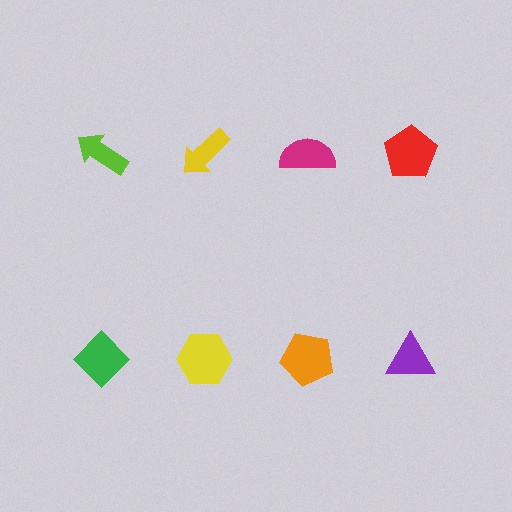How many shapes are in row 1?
4 shapes.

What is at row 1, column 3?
A magenta semicircle.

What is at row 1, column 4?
A red pentagon.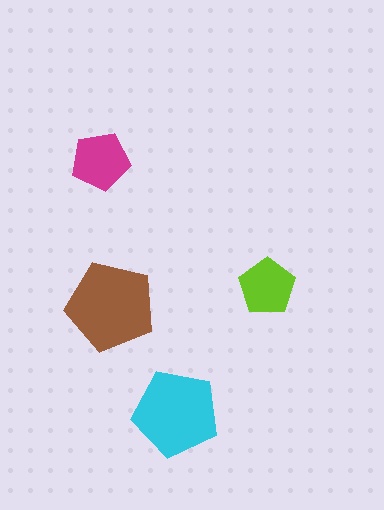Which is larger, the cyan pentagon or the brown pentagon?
The brown one.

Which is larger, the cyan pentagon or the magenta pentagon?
The cyan one.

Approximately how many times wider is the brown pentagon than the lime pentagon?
About 1.5 times wider.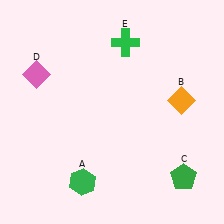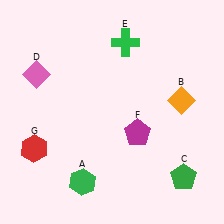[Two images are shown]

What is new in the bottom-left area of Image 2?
A red hexagon (G) was added in the bottom-left area of Image 2.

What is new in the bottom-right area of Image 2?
A magenta pentagon (F) was added in the bottom-right area of Image 2.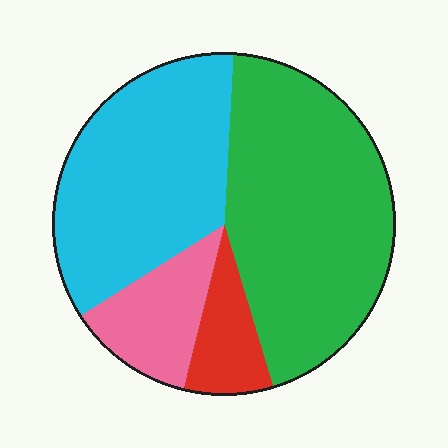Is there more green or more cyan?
Green.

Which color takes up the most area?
Green, at roughly 45%.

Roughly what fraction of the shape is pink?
Pink takes up about one eighth (1/8) of the shape.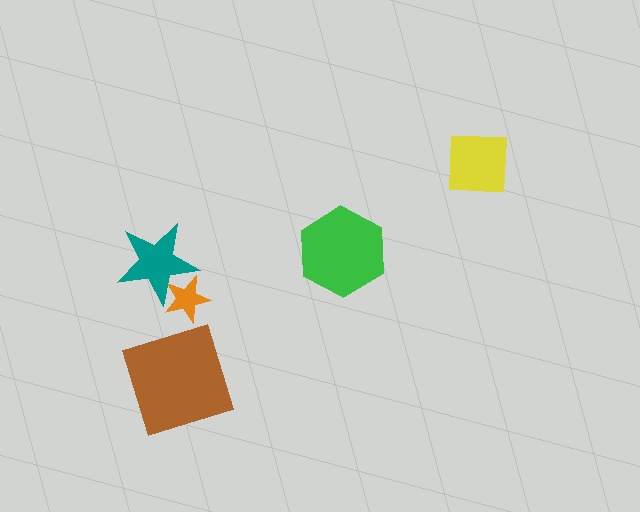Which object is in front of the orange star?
The teal star is in front of the orange star.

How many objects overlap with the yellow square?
0 objects overlap with the yellow square.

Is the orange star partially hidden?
Yes, it is partially covered by another shape.